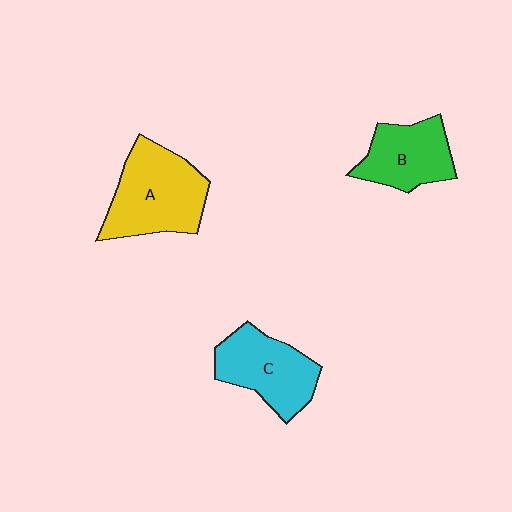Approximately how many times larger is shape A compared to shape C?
Approximately 1.2 times.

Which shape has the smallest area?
Shape B (green).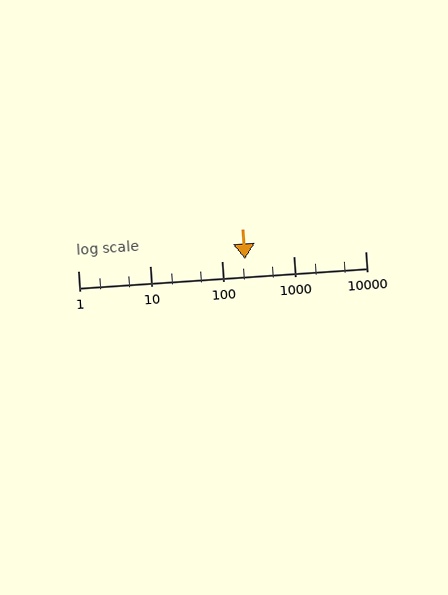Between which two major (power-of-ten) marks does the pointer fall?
The pointer is between 100 and 1000.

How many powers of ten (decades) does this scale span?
The scale spans 4 decades, from 1 to 10000.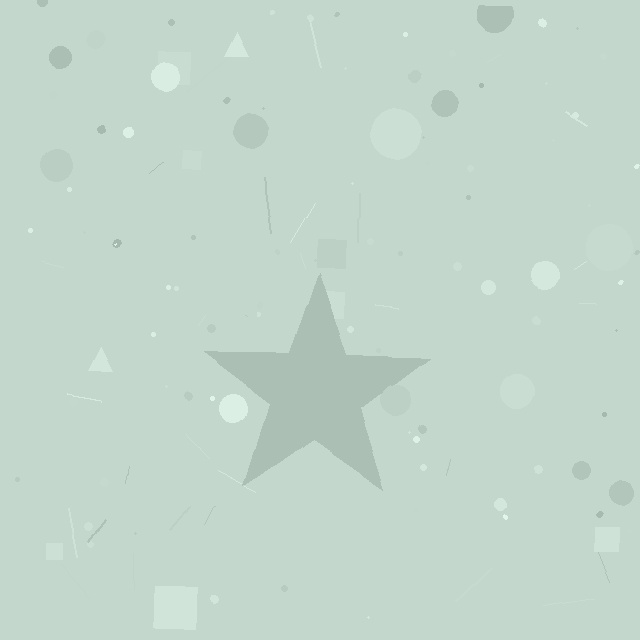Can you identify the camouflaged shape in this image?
The camouflaged shape is a star.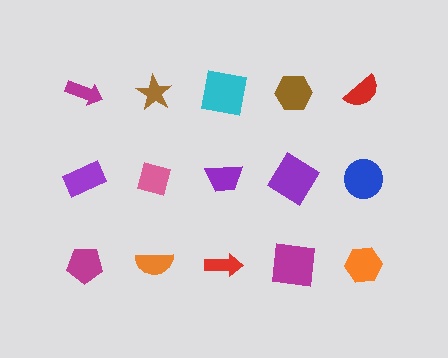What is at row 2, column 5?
A blue circle.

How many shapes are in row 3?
5 shapes.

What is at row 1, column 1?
A magenta arrow.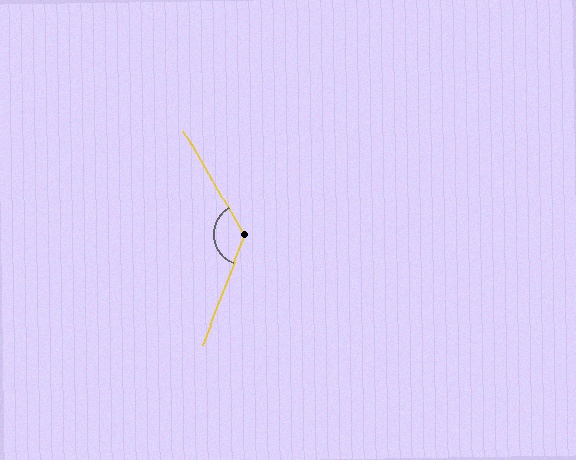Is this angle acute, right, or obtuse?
It is obtuse.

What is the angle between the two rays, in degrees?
Approximately 129 degrees.